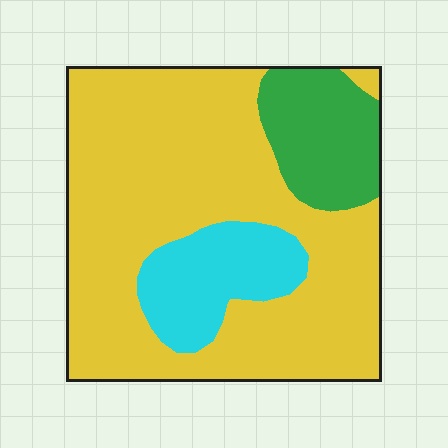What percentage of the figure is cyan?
Cyan covers 14% of the figure.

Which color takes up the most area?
Yellow, at roughly 70%.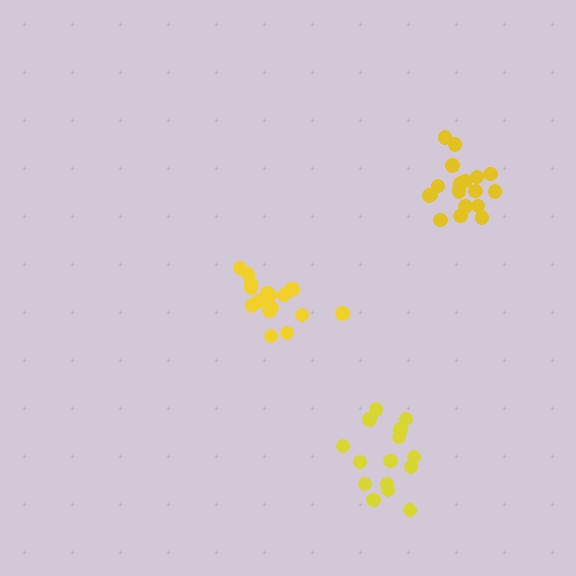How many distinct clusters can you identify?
There are 3 distinct clusters.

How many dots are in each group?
Group 1: 15 dots, Group 2: 17 dots, Group 3: 19 dots (51 total).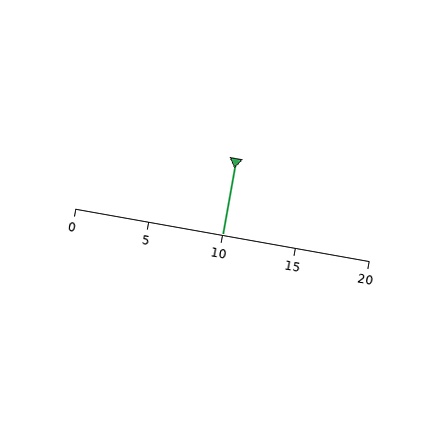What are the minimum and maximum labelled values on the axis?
The axis runs from 0 to 20.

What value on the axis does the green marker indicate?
The marker indicates approximately 10.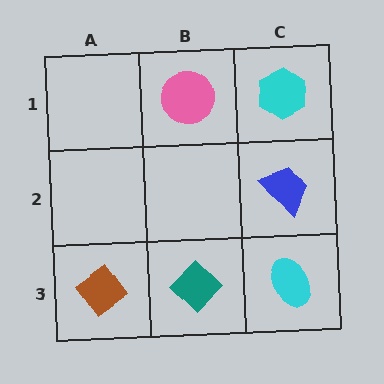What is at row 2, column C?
A blue trapezoid.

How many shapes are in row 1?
2 shapes.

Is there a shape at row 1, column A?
No, that cell is empty.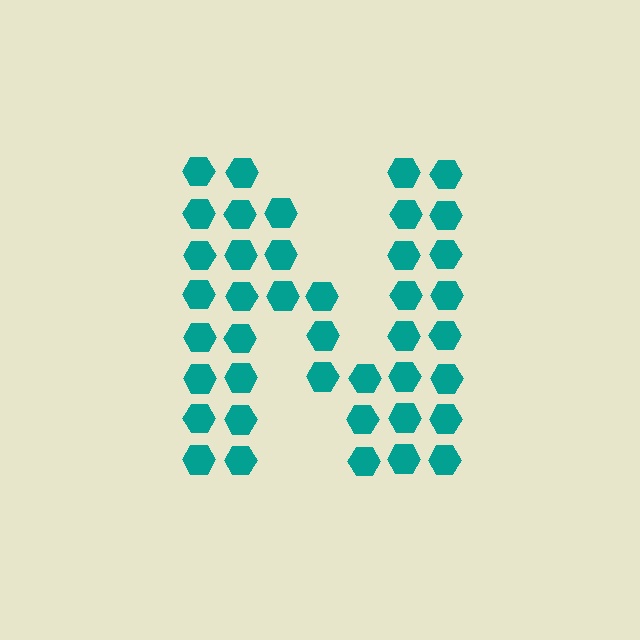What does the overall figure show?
The overall figure shows the letter N.